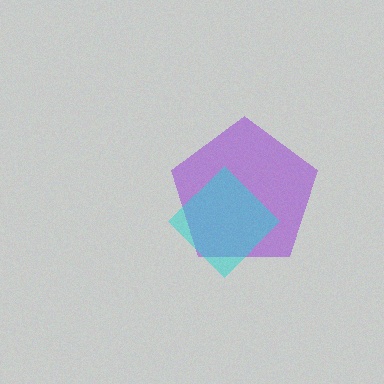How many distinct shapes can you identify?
There are 2 distinct shapes: a purple pentagon, a cyan diamond.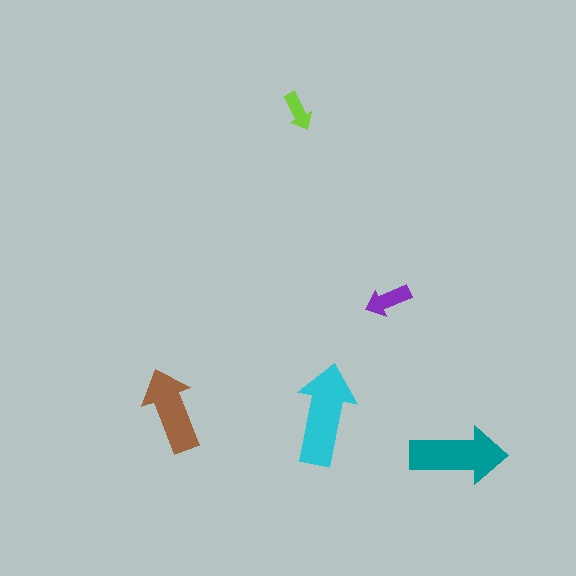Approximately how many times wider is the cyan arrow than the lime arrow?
About 2.5 times wider.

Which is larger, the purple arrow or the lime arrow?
The purple one.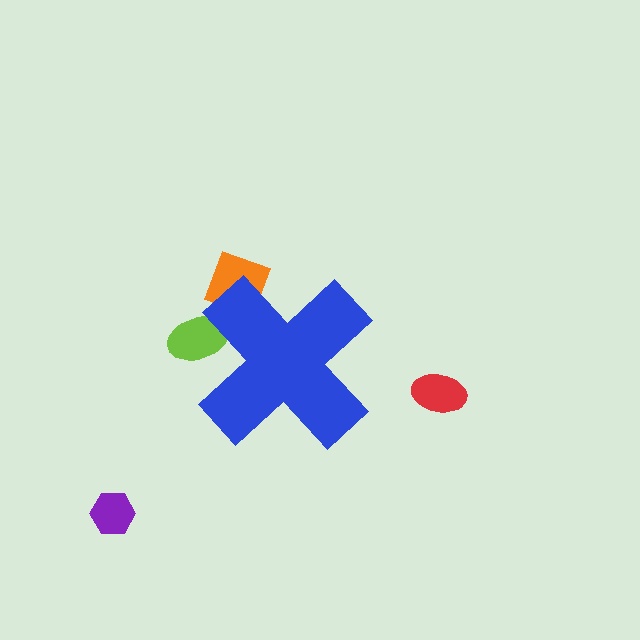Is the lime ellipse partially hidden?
Yes, the lime ellipse is partially hidden behind the blue cross.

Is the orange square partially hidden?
Yes, the orange square is partially hidden behind the blue cross.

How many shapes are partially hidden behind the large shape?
2 shapes are partially hidden.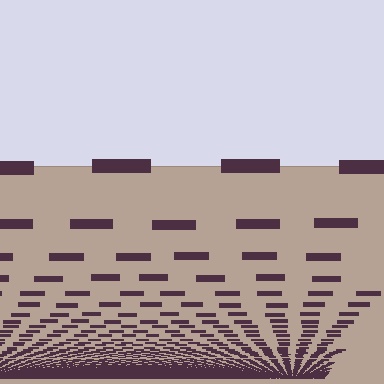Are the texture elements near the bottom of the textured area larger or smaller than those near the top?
Smaller. The gradient is inverted — elements near the bottom are smaller and denser.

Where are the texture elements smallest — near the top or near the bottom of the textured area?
Near the bottom.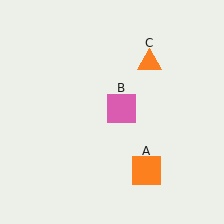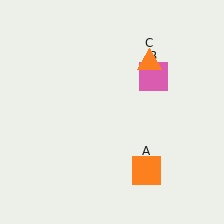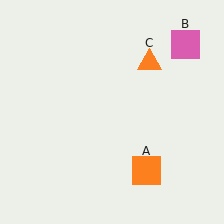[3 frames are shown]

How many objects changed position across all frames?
1 object changed position: pink square (object B).